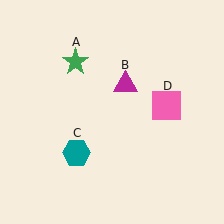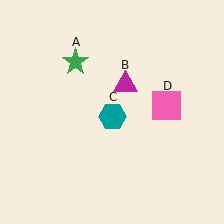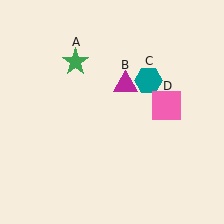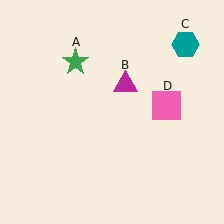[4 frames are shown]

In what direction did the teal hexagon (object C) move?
The teal hexagon (object C) moved up and to the right.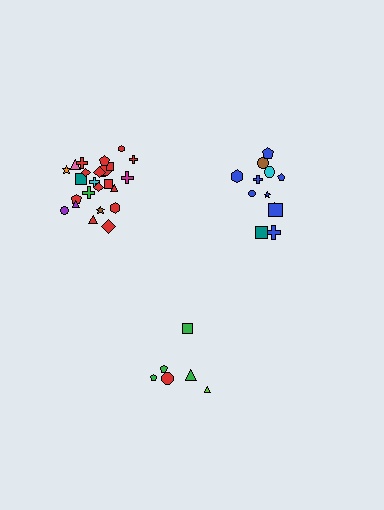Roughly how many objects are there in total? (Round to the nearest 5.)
Roughly 45 objects in total.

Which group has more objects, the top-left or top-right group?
The top-left group.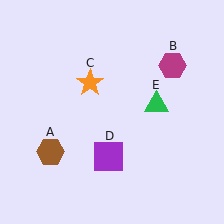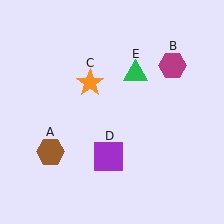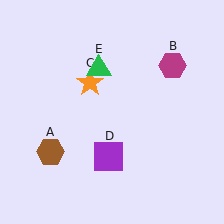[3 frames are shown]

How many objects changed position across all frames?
1 object changed position: green triangle (object E).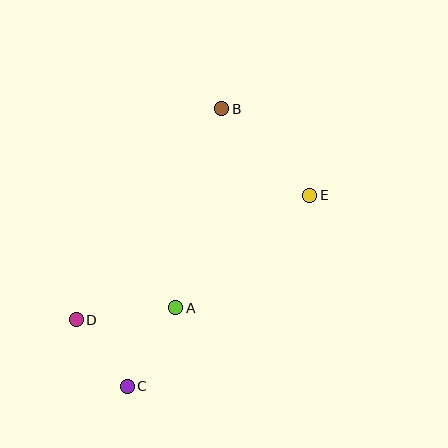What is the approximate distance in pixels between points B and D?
The distance between B and D is approximately 256 pixels.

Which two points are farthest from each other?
Points B and C are farthest from each other.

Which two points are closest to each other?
Points C and D are closest to each other.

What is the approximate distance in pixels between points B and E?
The distance between B and E is approximately 124 pixels.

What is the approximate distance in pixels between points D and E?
The distance between D and E is approximately 264 pixels.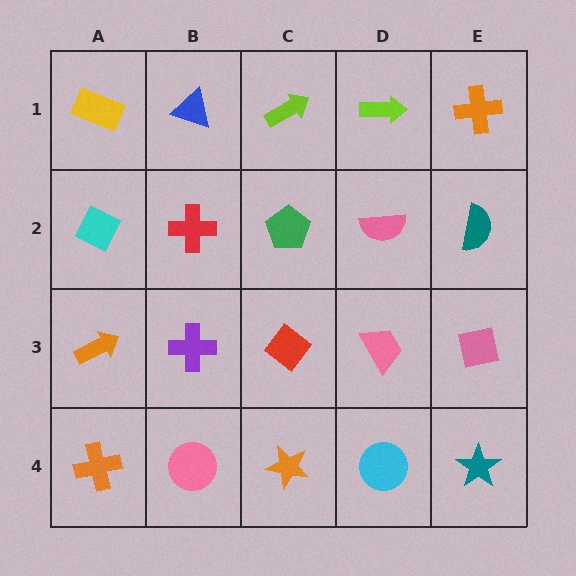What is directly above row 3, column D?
A pink semicircle.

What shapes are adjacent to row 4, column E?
A pink square (row 3, column E), a cyan circle (row 4, column D).